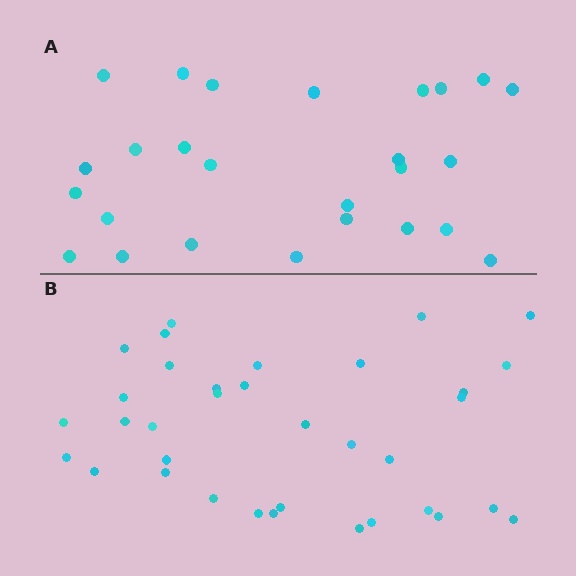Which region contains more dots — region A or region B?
Region B (the bottom region) has more dots.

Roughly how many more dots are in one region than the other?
Region B has roughly 8 or so more dots than region A.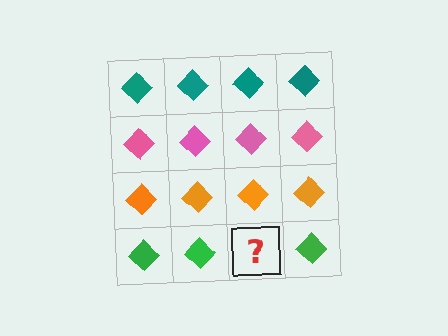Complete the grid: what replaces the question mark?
The question mark should be replaced with a green diamond.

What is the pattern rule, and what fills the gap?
The rule is that each row has a consistent color. The gap should be filled with a green diamond.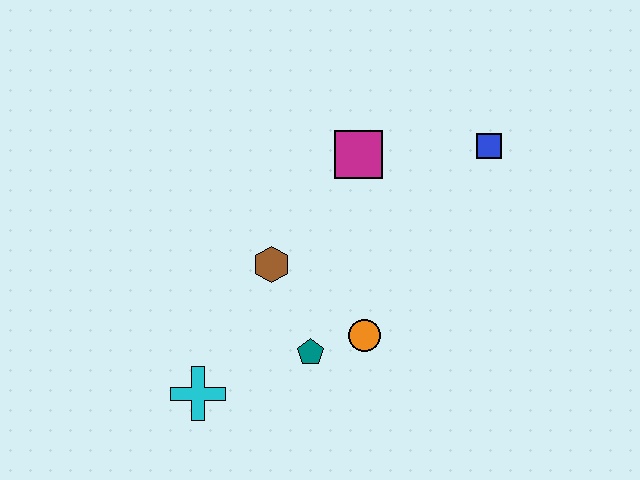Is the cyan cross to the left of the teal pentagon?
Yes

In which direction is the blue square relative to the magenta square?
The blue square is to the right of the magenta square.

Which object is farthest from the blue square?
The cyan cross is farthest from the blue square.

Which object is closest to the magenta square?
The blue square is closest to the magenta square.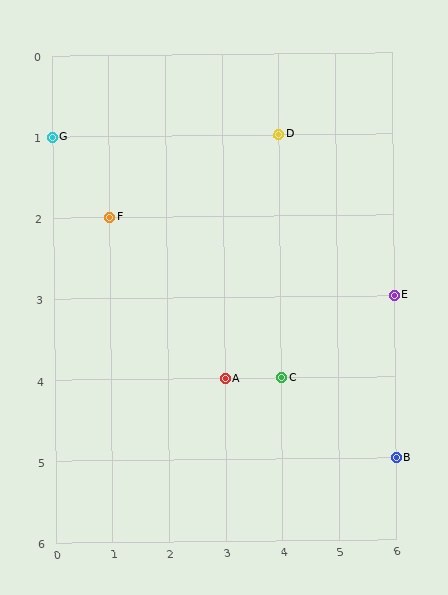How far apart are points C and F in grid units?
Points C and F are 3 columns and 2 rows apart (about 3.6 grid units diagonally).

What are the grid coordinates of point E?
Point E is at grid coordinates (6, 3).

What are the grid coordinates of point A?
Point A is at grid coordinates (3, 4).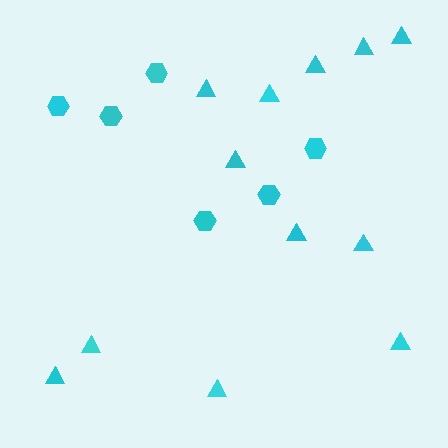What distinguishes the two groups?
There are 2 groups: one group of triangles (12) and one group of hexagons (6).